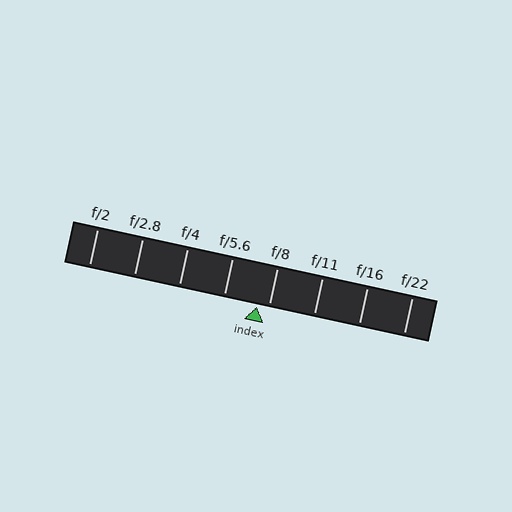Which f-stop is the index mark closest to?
The index mark is closest to f/8.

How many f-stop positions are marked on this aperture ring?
There are 8 f-stop positions marked.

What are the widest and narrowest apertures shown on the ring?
The widest aperture shown is f/2 and the narrowest is f/22.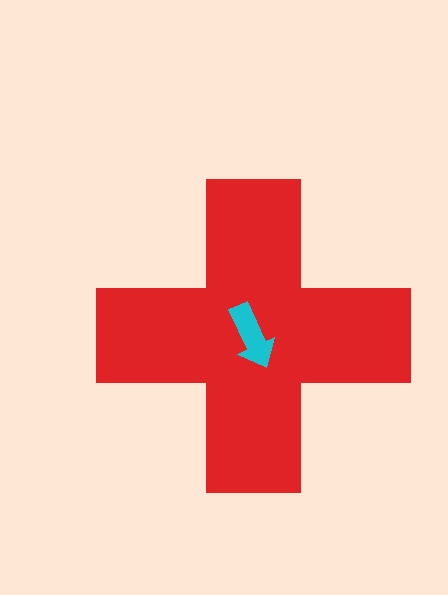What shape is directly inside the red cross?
The cyan arrow.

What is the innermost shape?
The cyan arrow.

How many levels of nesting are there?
2.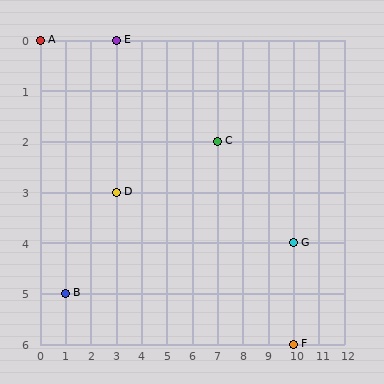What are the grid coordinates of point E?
Point E is at grid coordinates (3, 0).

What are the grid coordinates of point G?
Point G is at grid coordinates (10, 4).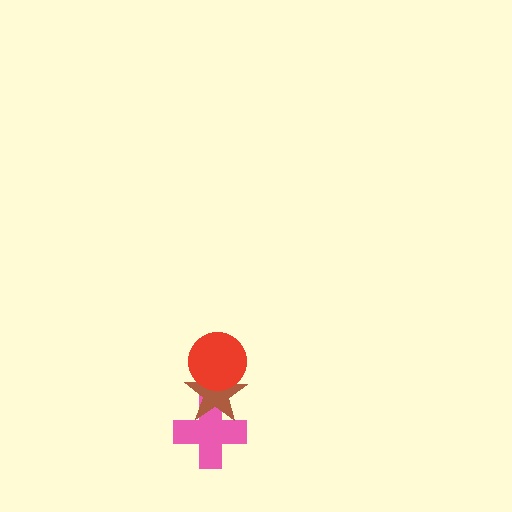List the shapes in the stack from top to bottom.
From top to bottom: the red circle, the brown star, the pink cross.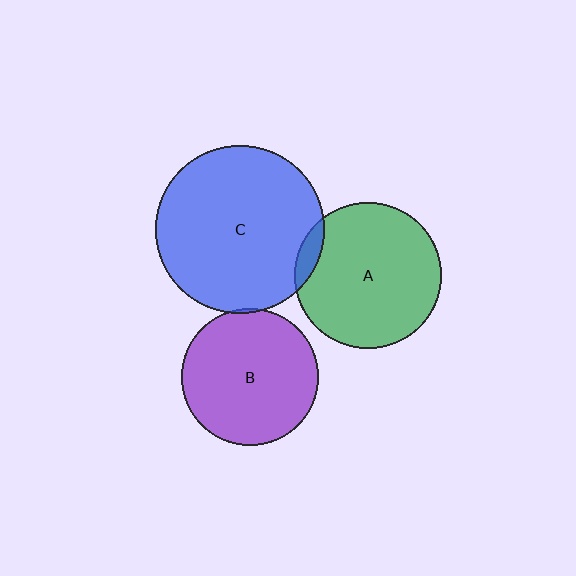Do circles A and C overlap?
Yes.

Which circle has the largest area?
Circle C (blue).